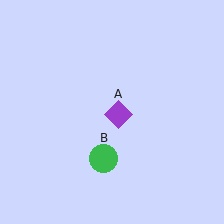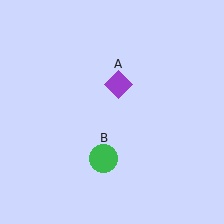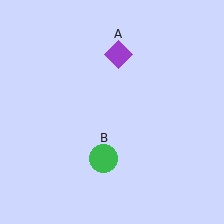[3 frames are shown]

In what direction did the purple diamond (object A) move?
The purple diamond (object A) moved up.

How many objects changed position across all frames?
1 object changed position: purple diamond (object A).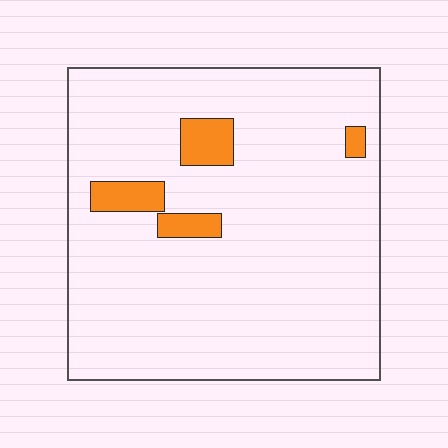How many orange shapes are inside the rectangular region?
4.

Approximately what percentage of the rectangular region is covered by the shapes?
Approximately 5%.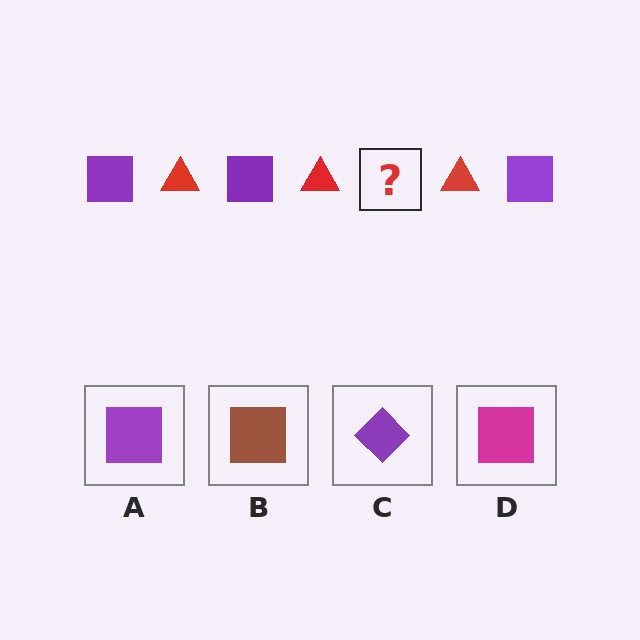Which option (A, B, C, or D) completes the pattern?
A.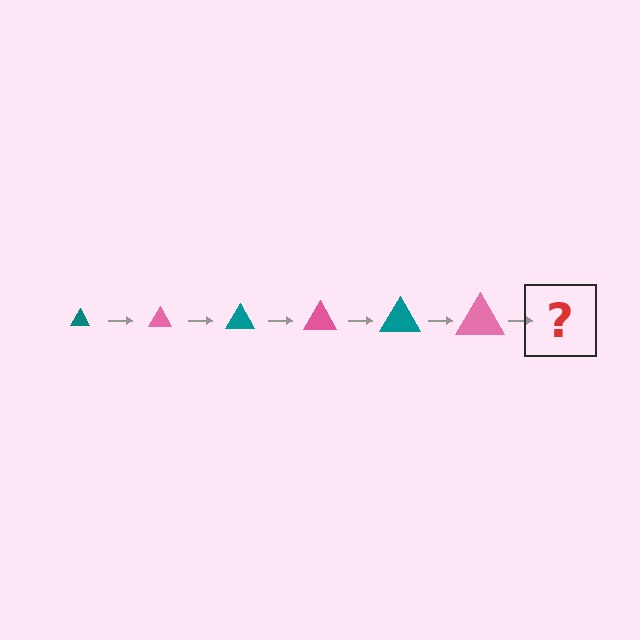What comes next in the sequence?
The next element should be a teal triangle, larger than the previous one.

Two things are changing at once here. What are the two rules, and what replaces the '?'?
The two rules are that the triangle grows larger each step and the color cycles through teal and pink. The '?' should be a teal triangle, larger than the previous one.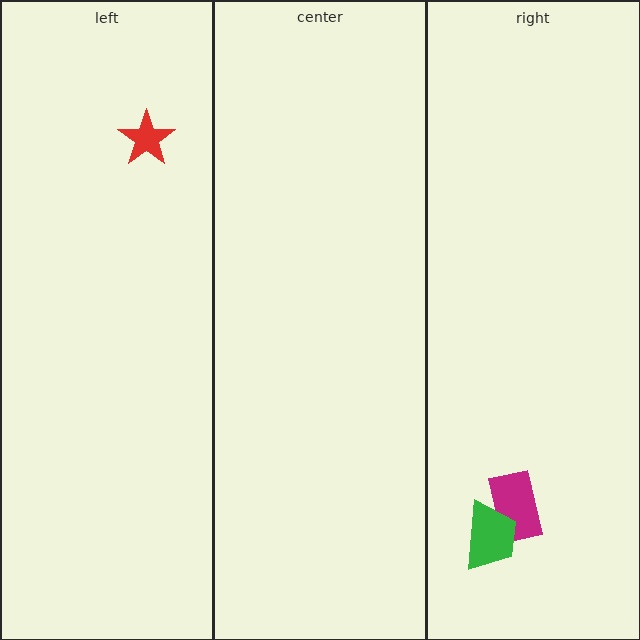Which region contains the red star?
The left region.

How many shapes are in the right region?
2.